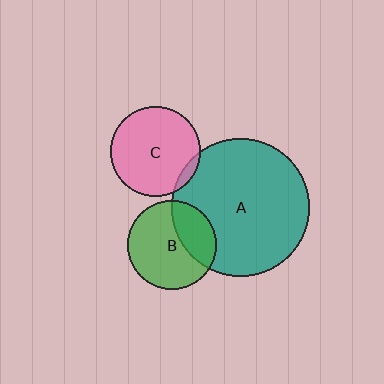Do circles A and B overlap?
Yes.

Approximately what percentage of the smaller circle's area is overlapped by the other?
Approximately 30%.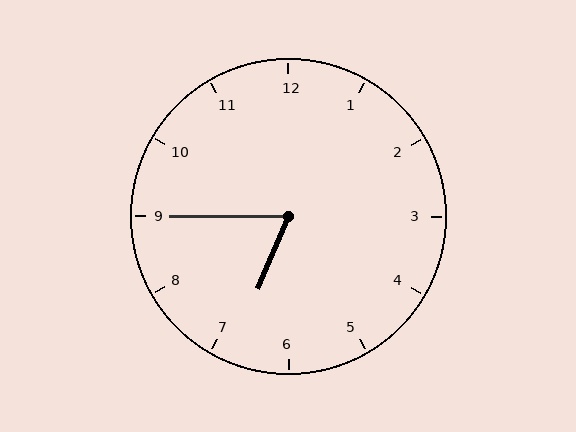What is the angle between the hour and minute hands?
Approximately 68 degrees.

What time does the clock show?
6:45.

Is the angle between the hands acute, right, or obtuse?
It is acute.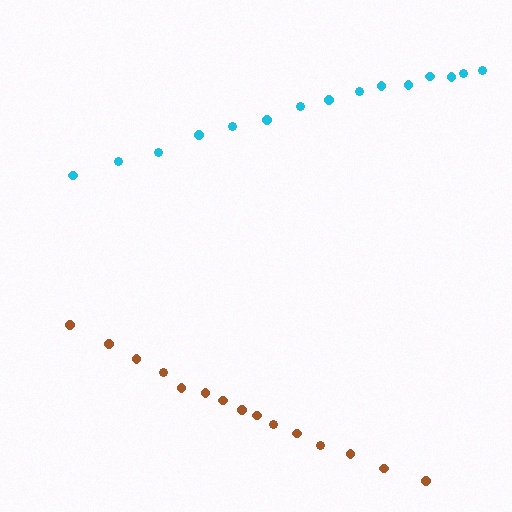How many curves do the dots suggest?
There are 2 distinct paths.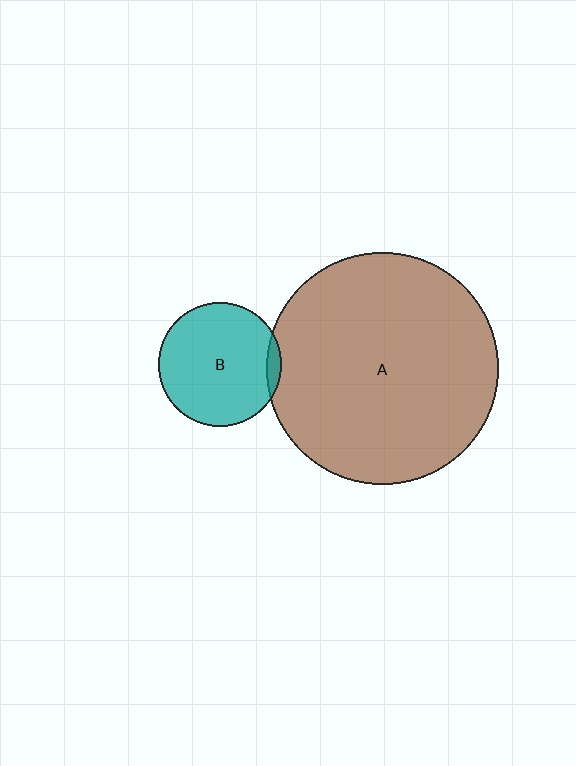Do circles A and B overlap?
Yes.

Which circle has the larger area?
Circle A (brown).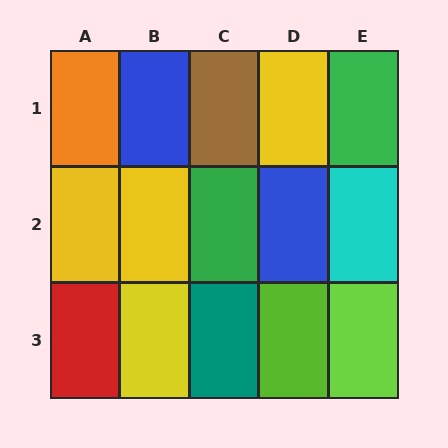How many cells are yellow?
4 cells are yellow.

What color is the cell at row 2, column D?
Blue.